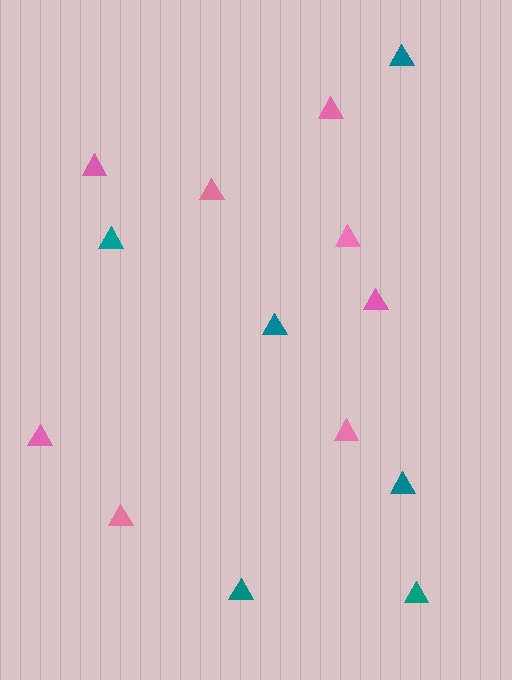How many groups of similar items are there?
There are 2 groups: one group of teal triangles (6) and one group of pink triangles (8).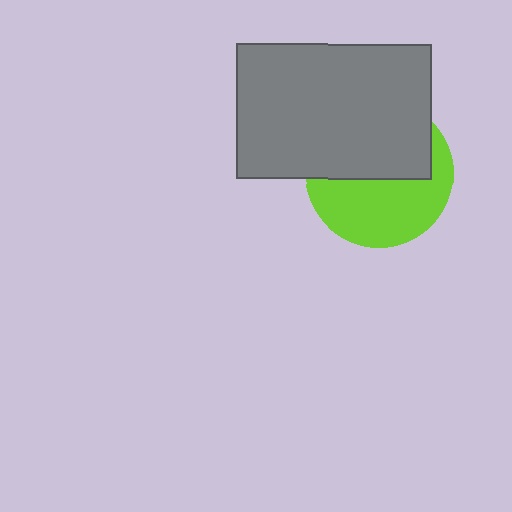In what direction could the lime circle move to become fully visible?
The lime circle could move down. That would shift it out from behind the gray rectangle entirely.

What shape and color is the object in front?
The object in front is a gray rectangle.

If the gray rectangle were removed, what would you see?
You would see the complete lime circle.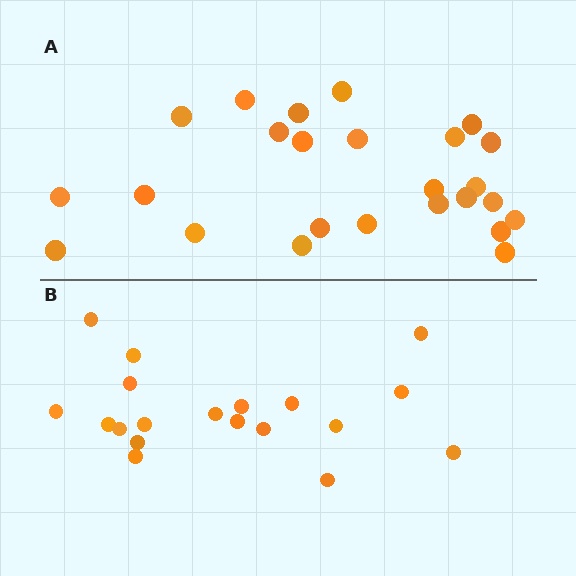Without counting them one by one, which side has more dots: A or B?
Region A (the top region) has more dots.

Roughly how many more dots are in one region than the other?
Region A has about 6 more dots than region B.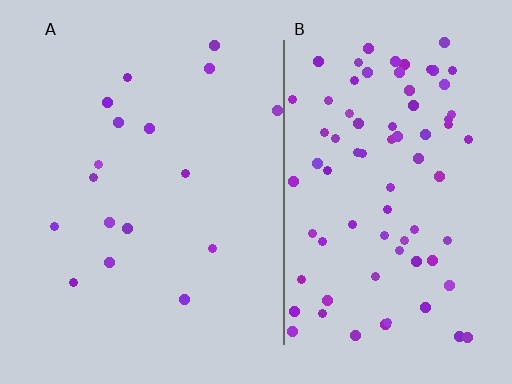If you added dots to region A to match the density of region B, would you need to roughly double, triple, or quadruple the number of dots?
Approximately quadruple.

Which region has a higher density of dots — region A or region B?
B (the right).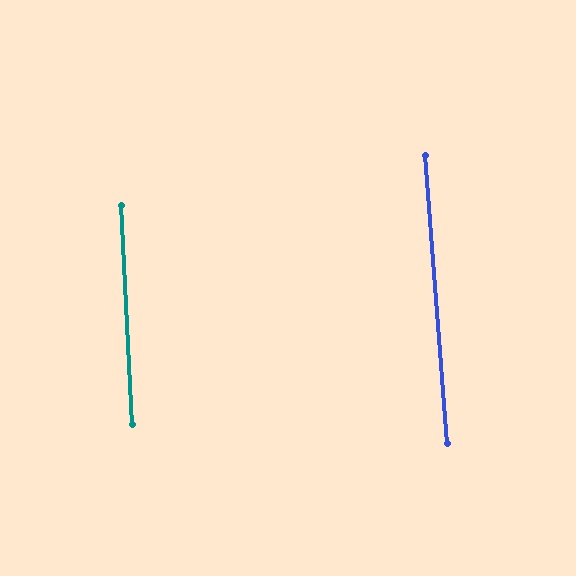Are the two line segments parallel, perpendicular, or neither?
Parallel — their directions differ by only 1.6°.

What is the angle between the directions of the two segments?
Approximately 2 degrees.